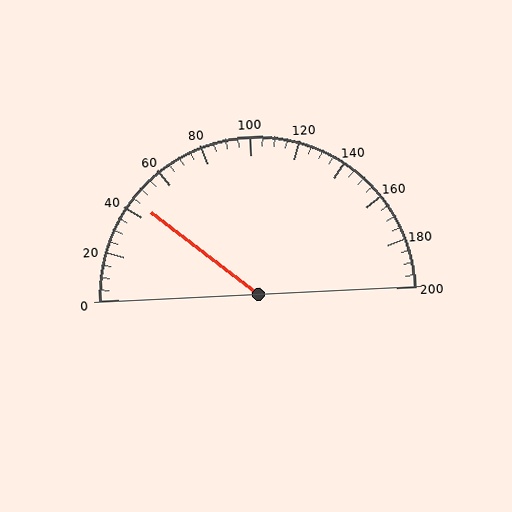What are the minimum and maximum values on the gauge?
The gauge ranges from 0 to 200.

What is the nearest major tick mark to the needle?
The nearest major tick mark is 40.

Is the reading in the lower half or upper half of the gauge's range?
The reading is in the lower half of the range (0 to 200).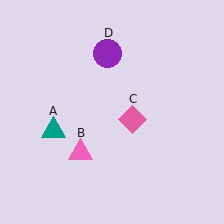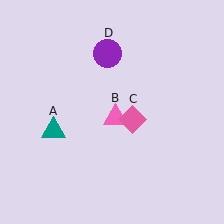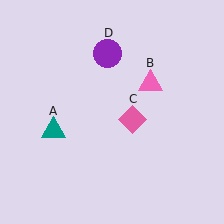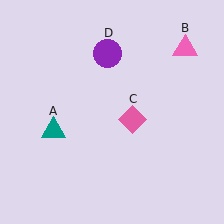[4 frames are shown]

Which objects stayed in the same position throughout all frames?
Teal triangle (object A) and pink diamond (object C) and purple circle (object D) remained stationary.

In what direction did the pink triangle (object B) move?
The pink triangle (object B) moved up and to the right.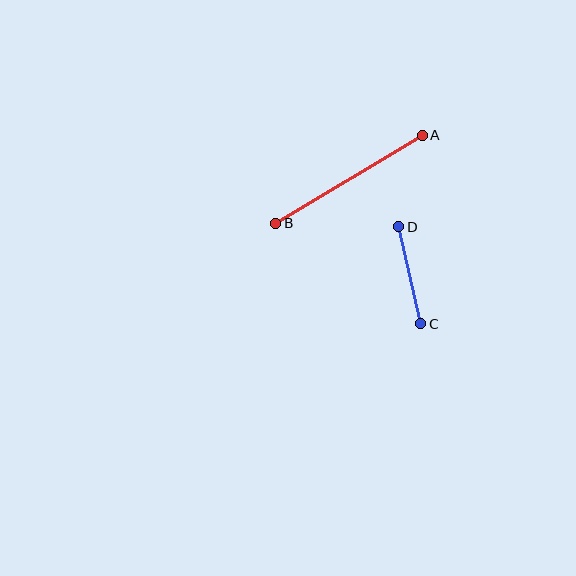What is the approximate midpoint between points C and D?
The midpoint is at approximately (410, 275) pixels.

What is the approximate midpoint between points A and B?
The midpoint is at approximately (349, 179) pixels.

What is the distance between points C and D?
The distance is approximately 99 pixels.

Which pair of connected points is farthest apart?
Points A and B are farthest apart.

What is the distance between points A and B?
The distance is approximately 171 pixels.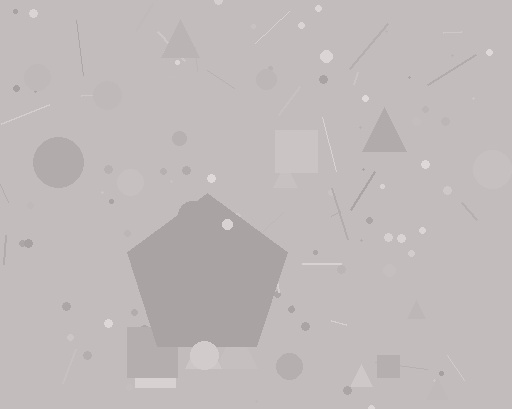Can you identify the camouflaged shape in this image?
The camouflaged shape is a pentagon.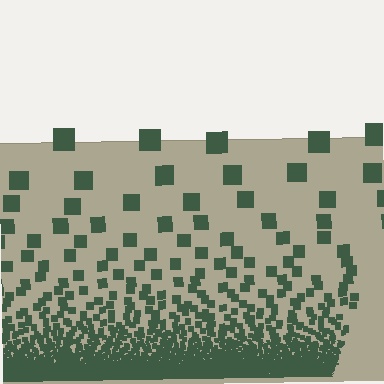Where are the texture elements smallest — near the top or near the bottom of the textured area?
Near the bottom.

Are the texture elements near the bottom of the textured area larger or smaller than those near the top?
Smaller. The gradient is inverted — elements near the bottom are smaller and denser.